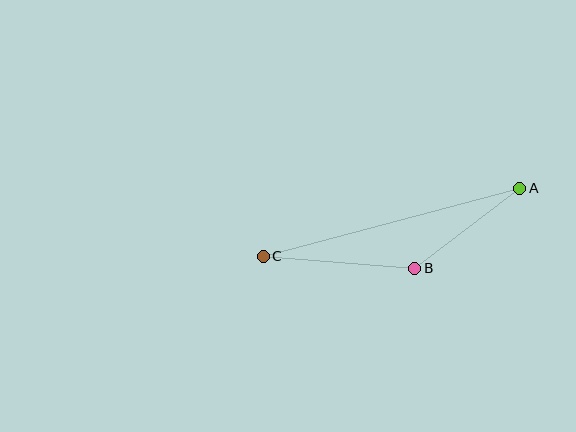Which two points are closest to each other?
Points A and B are closest to each other.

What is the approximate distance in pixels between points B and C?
The distance between B and C is approximately 152 pixels.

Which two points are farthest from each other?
Points A and C are farthest from each other.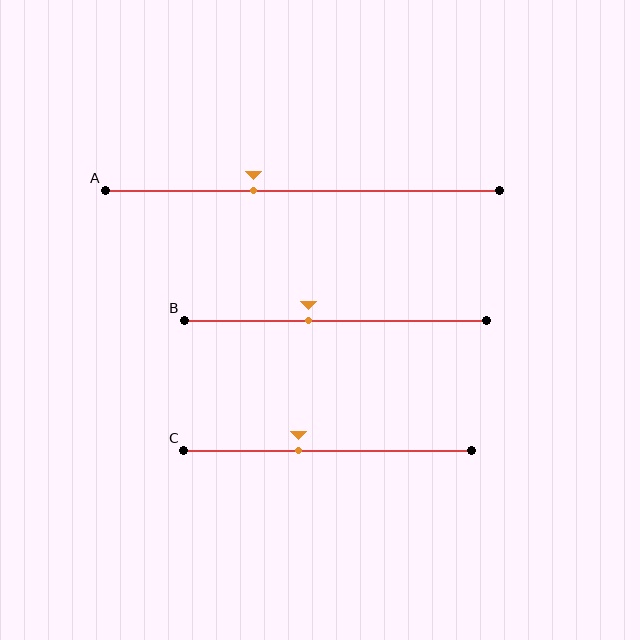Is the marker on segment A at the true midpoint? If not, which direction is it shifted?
No, the marker on segment A is shifted to the left by about 12% of the segment length.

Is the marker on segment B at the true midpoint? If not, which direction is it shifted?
No, the marker on segment B is shifted to the left by about 9% of the segment length.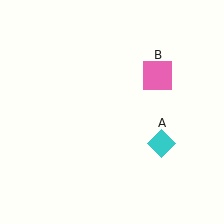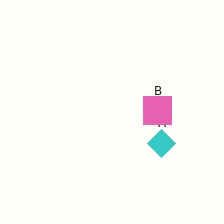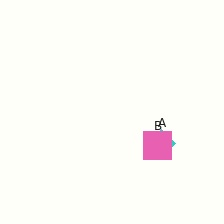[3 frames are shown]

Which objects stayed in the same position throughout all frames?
Cyan diamond (object A) remained stationary.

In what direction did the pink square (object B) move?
The pink square (object B) moved down.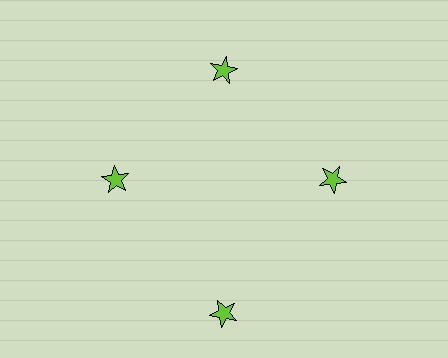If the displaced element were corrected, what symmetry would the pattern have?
It would have 4-fold rotational symmetry — the pattern would map onto itself every 90 degrees.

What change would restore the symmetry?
The symmetry would be restored by moving it inward, back onto the ring so that all 4 stars sit at equal angles and equal distance from the center.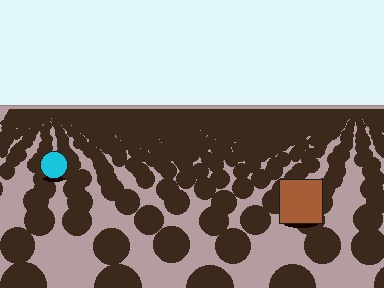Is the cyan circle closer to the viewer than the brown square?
No. The brown square is closer — you can tell from the texture gradient: the ground texture is coarser near it.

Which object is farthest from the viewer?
The cyan circle is farthest from the viewer. It appears smaller and the ground texture around it is denser.